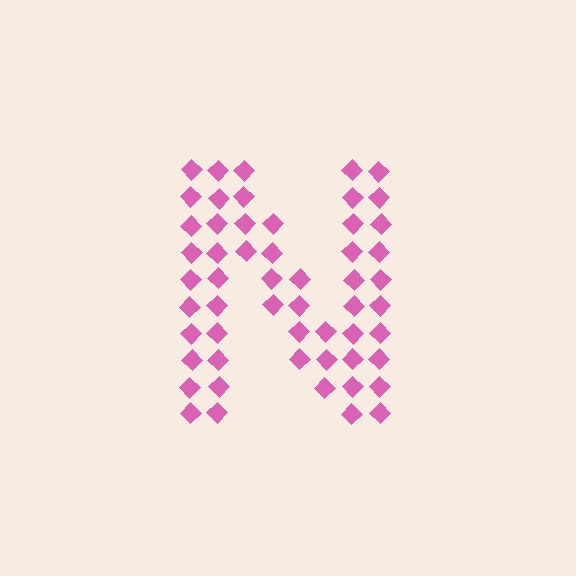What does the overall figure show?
The overall figure shows the letter N.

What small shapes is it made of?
It is made of small diamonds.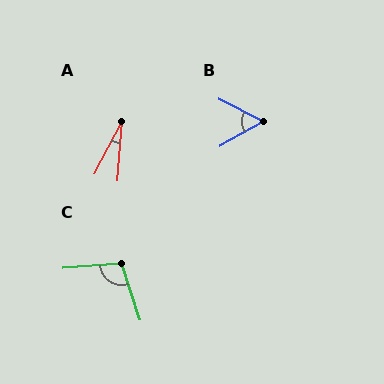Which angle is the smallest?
A, at approximately 23 degrees.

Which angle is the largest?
C, at approximately 104 degrees.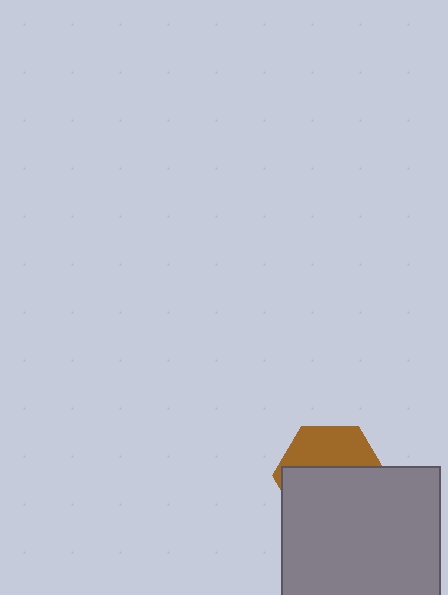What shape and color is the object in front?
The object in front is a gray square.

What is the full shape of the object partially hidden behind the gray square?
The partially hidden object is a brown hexagon.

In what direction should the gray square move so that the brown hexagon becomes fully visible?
The gray square should move down. That is the shortest direction to clear the overlap and leave the brown hexagon fully visible.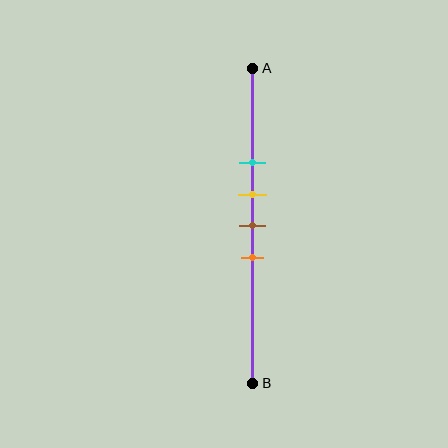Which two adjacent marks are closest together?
The yellow and brown marks are the closest adjacent pair.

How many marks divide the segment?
There are 4 marks dividing the segment.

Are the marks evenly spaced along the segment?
Yes, the marks are approximately evenly spaced.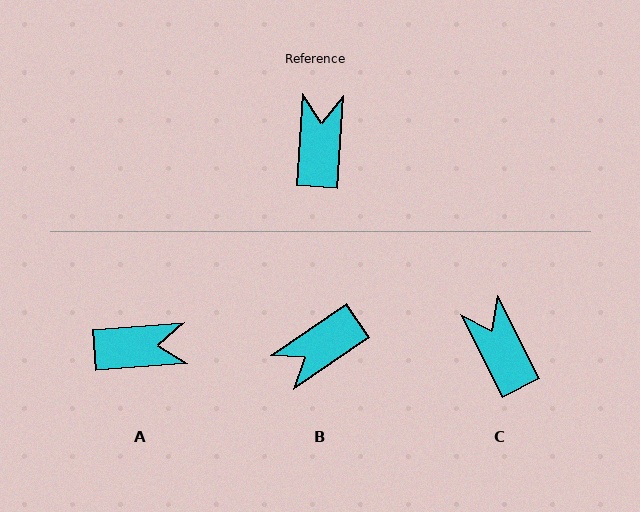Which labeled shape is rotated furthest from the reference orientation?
B, about 128 degrees away.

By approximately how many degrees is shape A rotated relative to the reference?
Approximately 82 degrees clockwise.